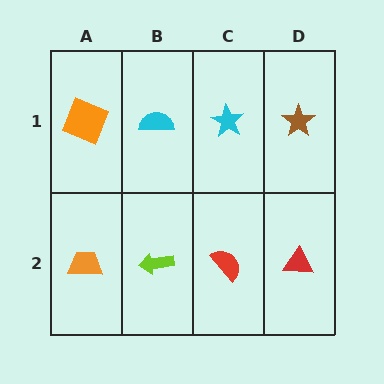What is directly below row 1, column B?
A lime arrow.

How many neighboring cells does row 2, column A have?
2.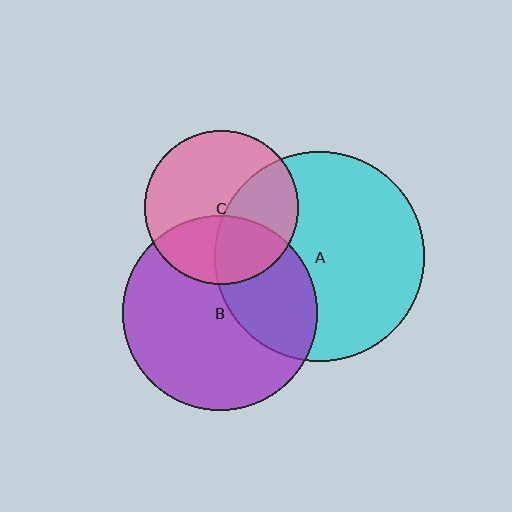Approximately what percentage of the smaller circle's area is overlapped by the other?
Approximately 40%.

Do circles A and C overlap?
Yes.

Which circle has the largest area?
Circle A (cyan).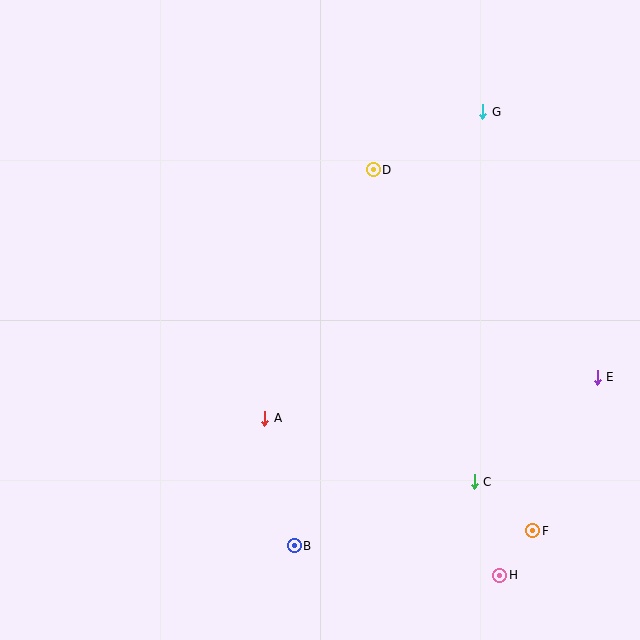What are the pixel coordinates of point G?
Point G is at (483, 112).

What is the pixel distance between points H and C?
The distance between H and C is 97 pixels.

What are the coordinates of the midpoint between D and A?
The midpoint between D and A is at (319, 294).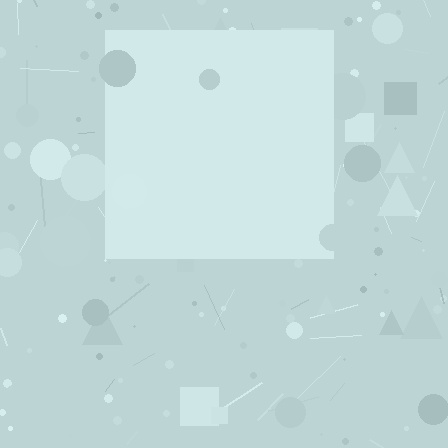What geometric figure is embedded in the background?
A square is embedded in the background.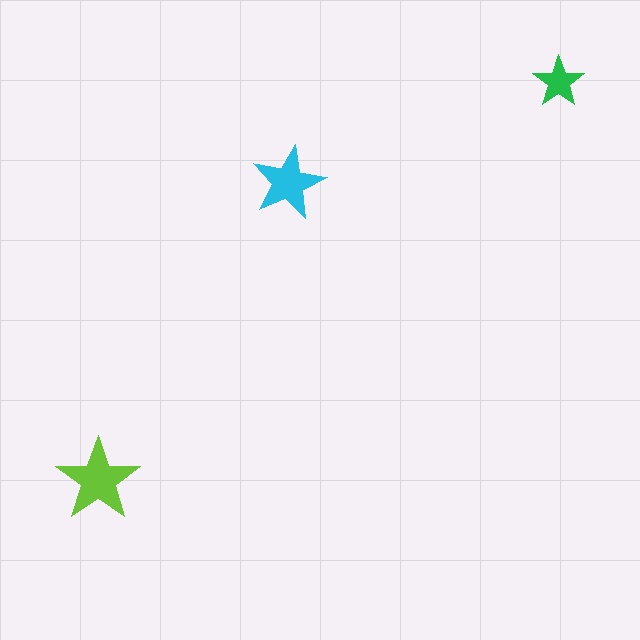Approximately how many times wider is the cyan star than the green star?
About 1.5 times wider.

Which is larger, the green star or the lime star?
The lime one.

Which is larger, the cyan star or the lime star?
The lime one.